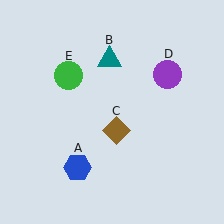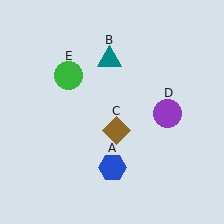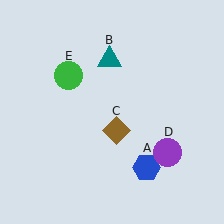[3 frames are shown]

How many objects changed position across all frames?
2 objects changed position: blue hexagon (object A), purple circle (object D).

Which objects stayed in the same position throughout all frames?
Teal triangle (object B) and brown diamond (object C) and green circle (object E) remained stationary.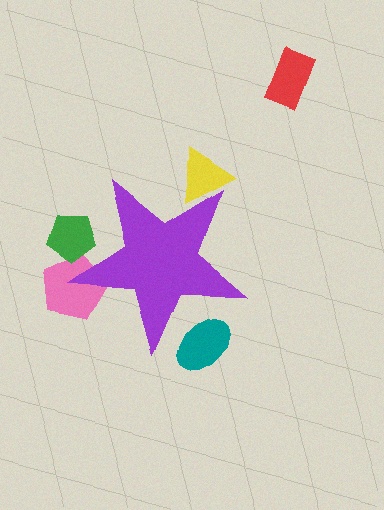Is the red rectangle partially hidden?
No, the red rectangle is fully visible.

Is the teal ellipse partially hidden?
Yes, the teal ellipse is partially hidden behind the purple star.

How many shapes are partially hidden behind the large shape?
4 shapes are partially hidden.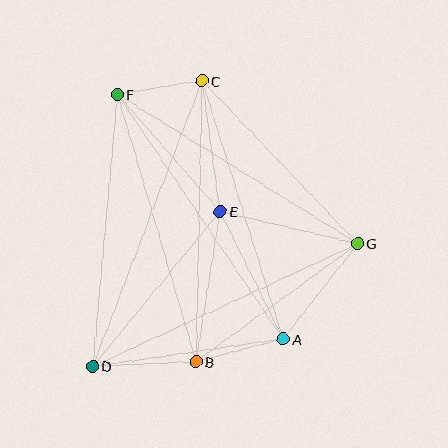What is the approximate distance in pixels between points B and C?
The distance between B and C is approximately 281 pixels.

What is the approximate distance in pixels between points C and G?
The distance between C and G is approximately 225 pixels.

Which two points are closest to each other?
Points C and F are closest to each other.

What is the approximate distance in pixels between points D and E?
The distance between D and E is approximately 200 pixels.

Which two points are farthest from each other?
Points C and D are farthest from each other.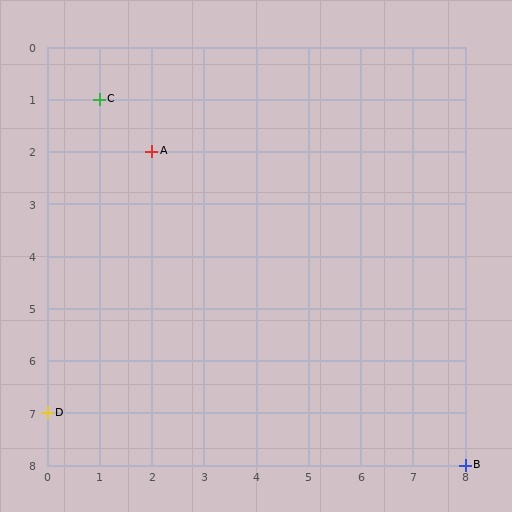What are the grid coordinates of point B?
Point B is at grid coordinates (8, 8).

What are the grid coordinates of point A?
Point A is at grid coordinates (2, 2).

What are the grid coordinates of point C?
Point C is at grid coordinates (1, 1).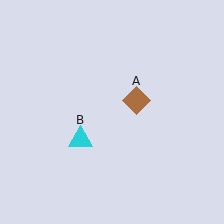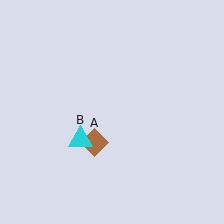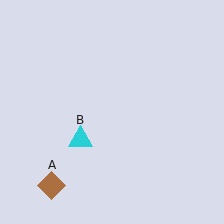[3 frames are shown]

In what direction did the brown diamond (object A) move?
The brown diamond (object A) moved down and to the left.